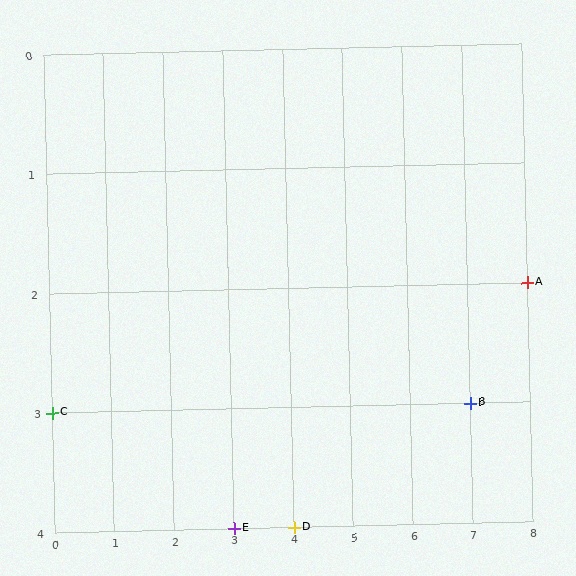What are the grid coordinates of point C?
Point C is at grid coordinates (0, 3).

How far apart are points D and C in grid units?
Points D and C are 4 columns and 1 row apart (about 4.1 grid units diagonally).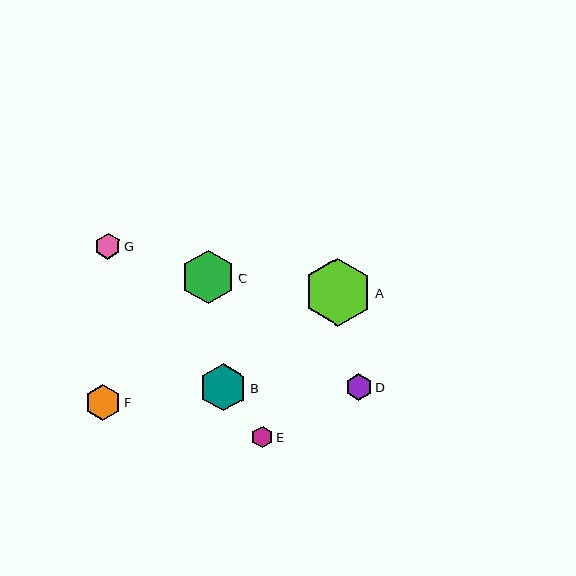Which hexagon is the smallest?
Hexagon E is the smallest with a size of approximately 22 pixels.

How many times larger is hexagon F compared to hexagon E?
Hexagon F is approximately 1.7 times the size of hexagon E.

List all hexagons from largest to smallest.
From largest to smallest: A, C, B, F, D, G, E.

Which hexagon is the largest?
Hexagon A is the largest with a size of approximately 68 pixels.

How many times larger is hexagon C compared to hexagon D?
Hexagon C is approximately 2.0 times the size of hexagon D.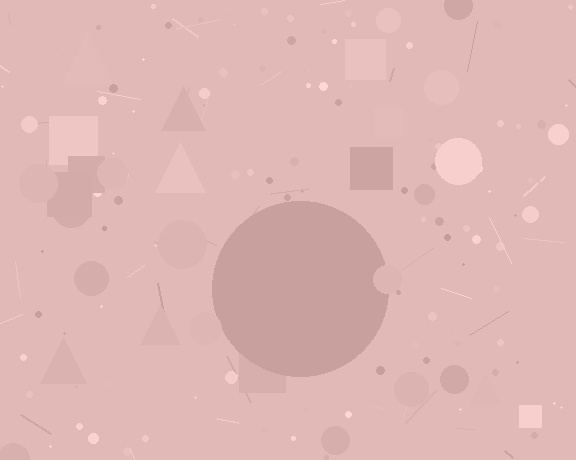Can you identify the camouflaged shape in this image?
The camouflaged shape is a circle.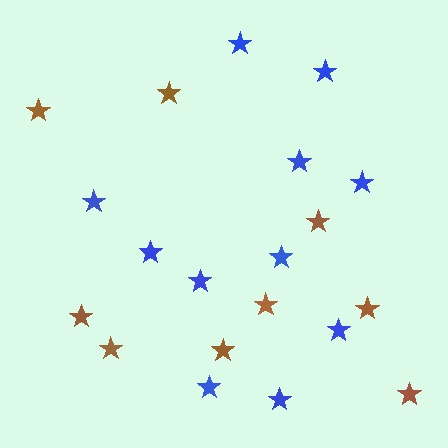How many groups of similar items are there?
There are 2 groups: one group of brown stars (9) and one group of blue stars (11).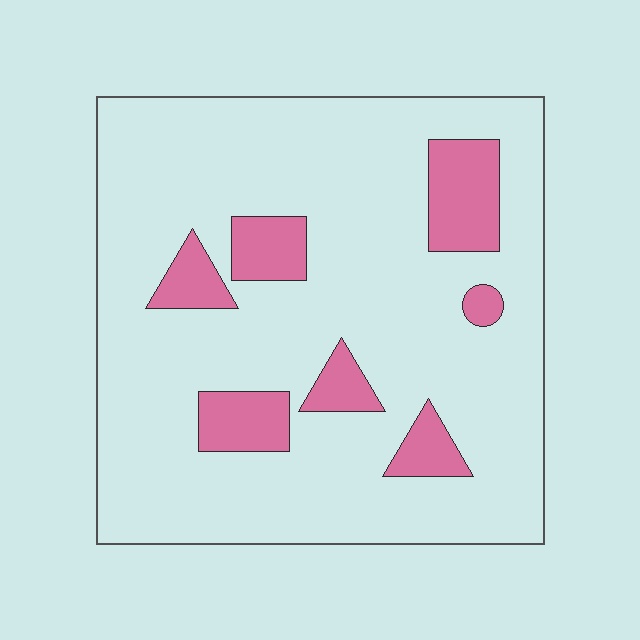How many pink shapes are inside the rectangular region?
7.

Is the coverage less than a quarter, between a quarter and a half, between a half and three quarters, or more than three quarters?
Less than a quarter.